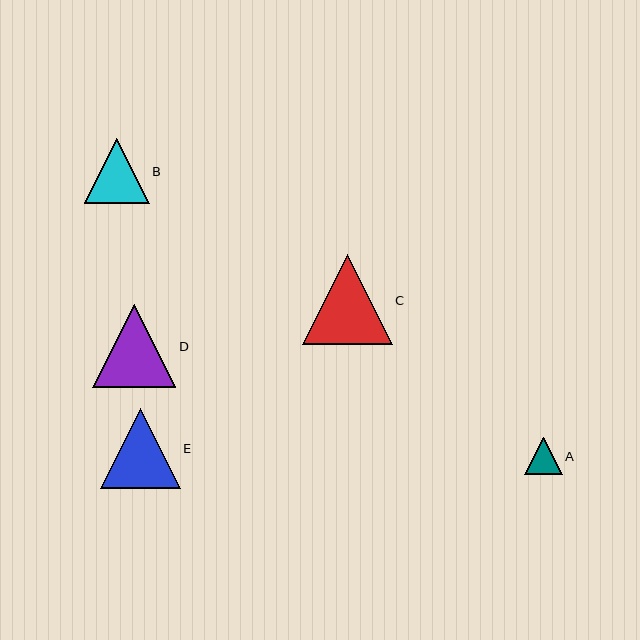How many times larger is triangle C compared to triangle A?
Triangle C is approximately 2.4 times the size of triangle A.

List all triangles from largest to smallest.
From largest to smallest: C, D, E, B, A.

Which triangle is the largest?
Triangle C is the largest with a size of approximately 90 pixels.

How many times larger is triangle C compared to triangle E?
Triangle C is approximately 1.1 times the size of triangle E.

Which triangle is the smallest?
Triangle A is the smallest with a size of approximately 37 pixels.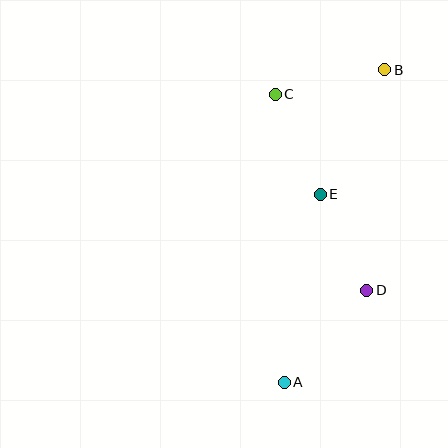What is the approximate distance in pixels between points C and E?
The distance between C and E is approximately 110 pixels.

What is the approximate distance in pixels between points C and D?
The distance between C and D is approximately 216 pixels.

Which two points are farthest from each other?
Points A and B are farthest from each other.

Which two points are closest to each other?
Points D and E are closest to each other.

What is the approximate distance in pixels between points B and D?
The distance between B and D is approximately 221 pixels.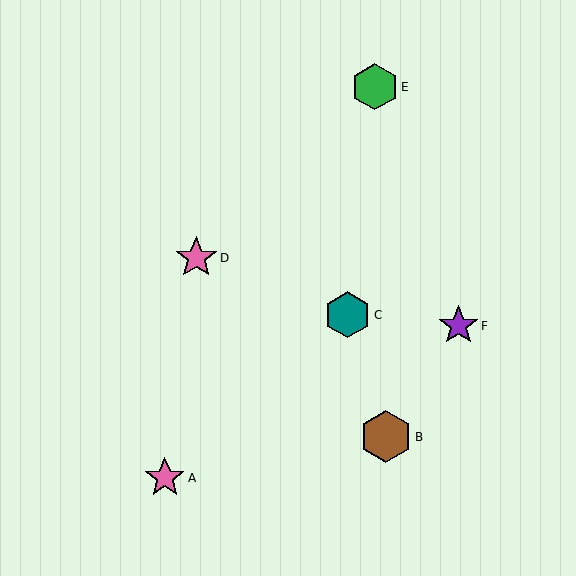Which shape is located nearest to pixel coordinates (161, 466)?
The pink star (labeled A) at (165, 478) is nearest to that location.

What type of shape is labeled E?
Shape E is a green hexagon.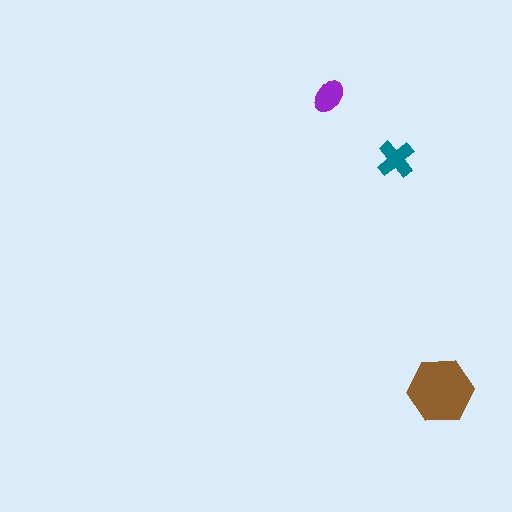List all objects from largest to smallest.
The brown hexagon, the teal cross, the purple ellipse.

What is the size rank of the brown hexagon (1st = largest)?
1st.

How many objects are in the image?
There are 3 objects in the image.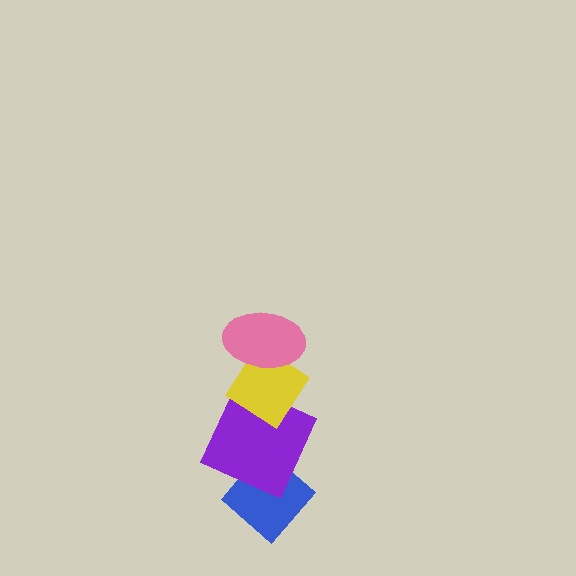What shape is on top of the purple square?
The yellow diamond is on top of the purple square.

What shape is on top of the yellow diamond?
The pink ellipse is on top of the yellow diamond.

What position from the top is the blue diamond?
The blue diamond is 4th from the top.